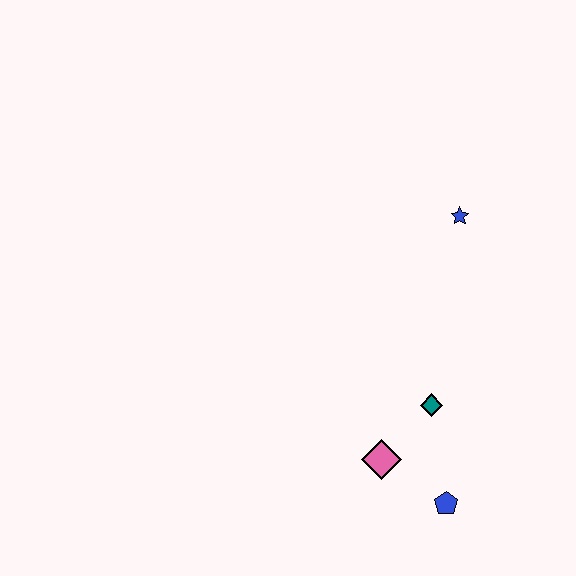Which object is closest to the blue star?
The teal diamond is closest to the blue star.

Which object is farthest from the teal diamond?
The blue star is farthest from the teal diamond.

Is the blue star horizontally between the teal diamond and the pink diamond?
No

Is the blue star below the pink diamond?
No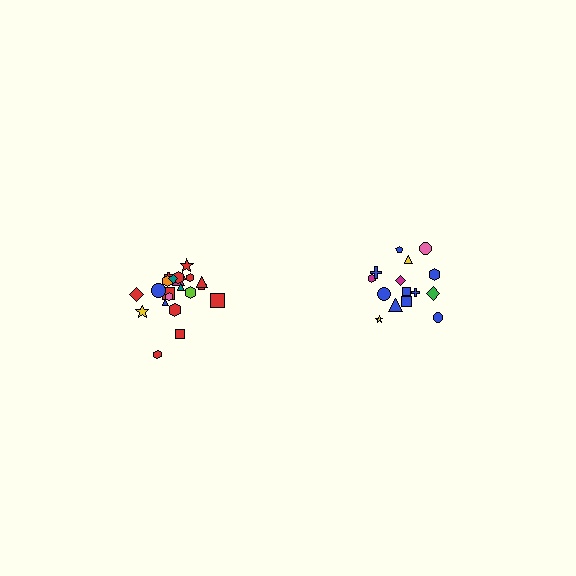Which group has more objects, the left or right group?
The left group.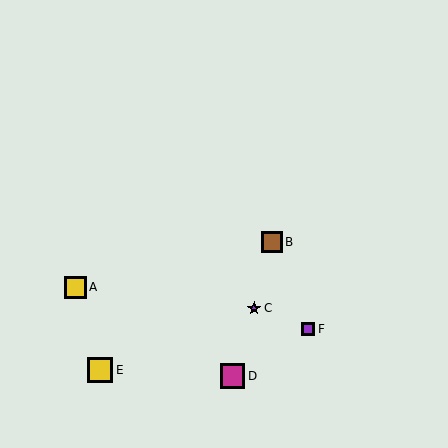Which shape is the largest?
The yellow square (labeled E) is the largest.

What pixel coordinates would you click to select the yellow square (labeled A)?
Click at (76, 287) to select the yellow square A.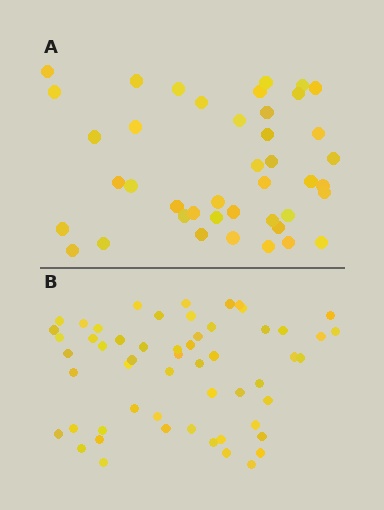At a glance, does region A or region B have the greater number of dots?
Region B (the bottom region) has more dots.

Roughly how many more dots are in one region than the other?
Region B has approximately 15 more dots than region A.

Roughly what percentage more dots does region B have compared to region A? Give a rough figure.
About 35% more.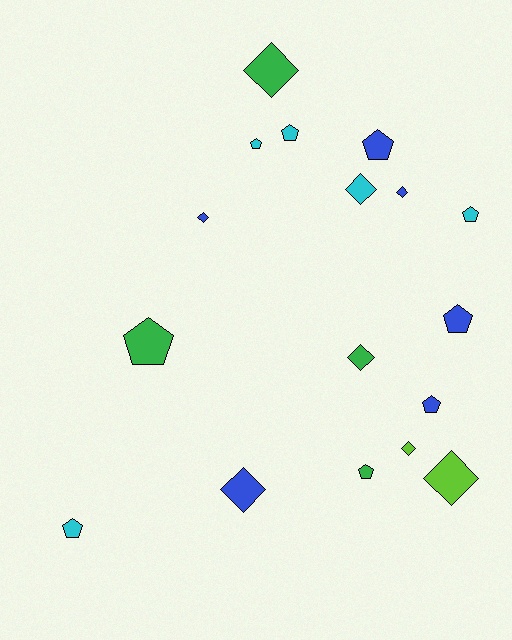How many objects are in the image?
There are 17 objects.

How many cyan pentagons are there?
There are 4 cyan pentagons.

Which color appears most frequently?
Blue, with 6 objects.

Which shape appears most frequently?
Pentagon, with 9 objects.